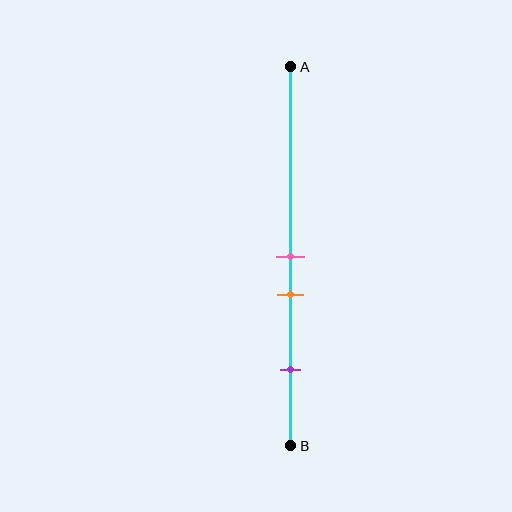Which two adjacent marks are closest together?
The pink and orange marks are the closest adjacent pair.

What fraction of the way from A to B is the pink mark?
The pink mark is approximately 50% (0.5) of the way from A to B.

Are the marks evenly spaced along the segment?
No, the marks are not evenly spaced.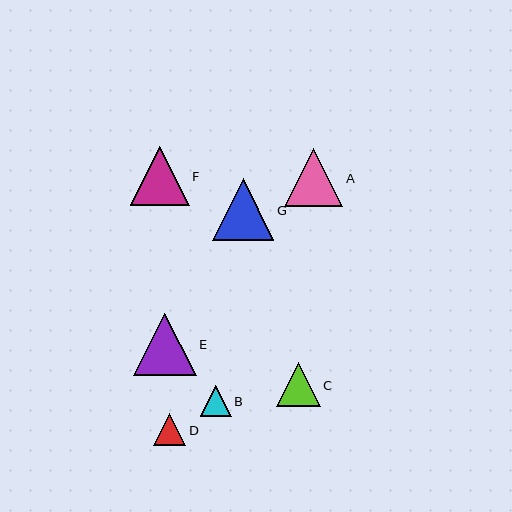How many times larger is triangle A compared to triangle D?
Triangle A is approximately 1.8 times the size of triangle D.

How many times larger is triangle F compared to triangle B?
Triangle F is approximately 1.9 times the size of triangle B.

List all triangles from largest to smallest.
From largest to smallest: E, G, F, A, C, D, B.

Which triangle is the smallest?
Triangle B is the smallest with a size of approximately 31 pixels.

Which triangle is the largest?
Triangle E is the largest with a size of approximately 62 pixels.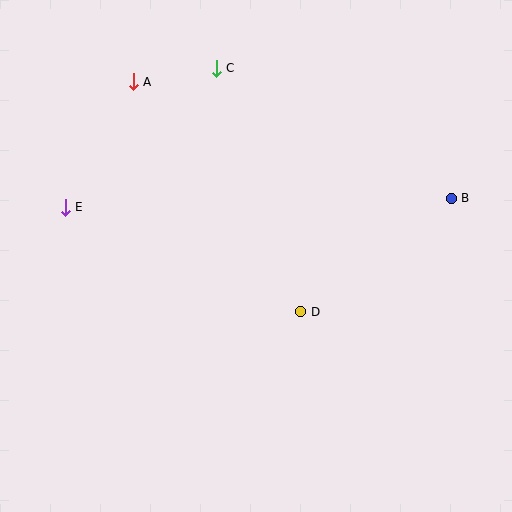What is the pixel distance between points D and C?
The distance between D and C is 258 pixels.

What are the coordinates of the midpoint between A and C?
The midpoint between A and C is at (175, 75).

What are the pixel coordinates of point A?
Point A is at (133, 82).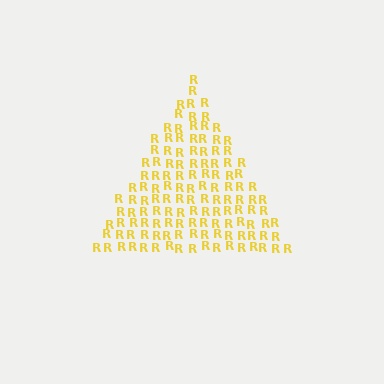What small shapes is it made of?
It is made of small letter R's.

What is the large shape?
The large shape is a triangle.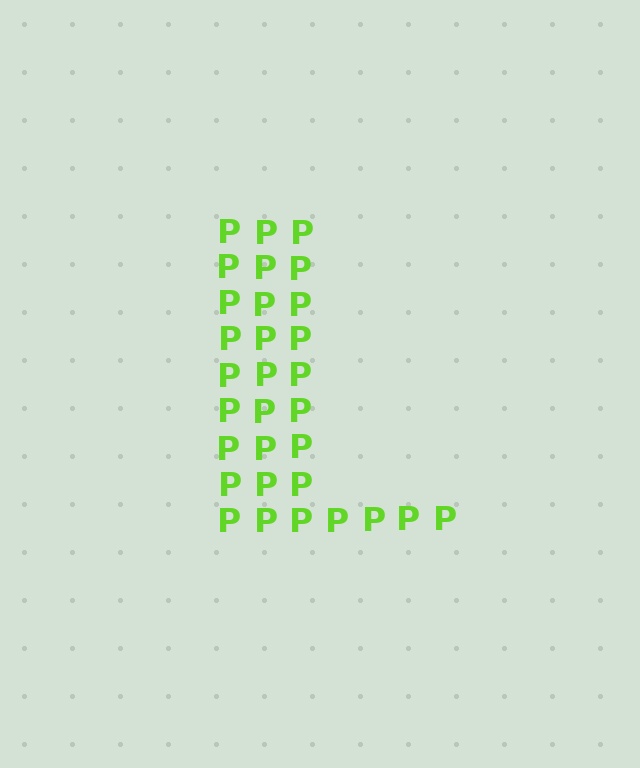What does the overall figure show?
The overall figure shows the letter L.